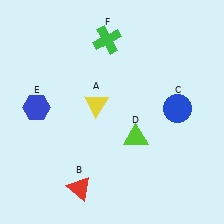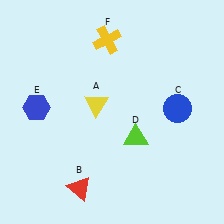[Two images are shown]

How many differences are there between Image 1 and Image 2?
There is 1 difference between the two images.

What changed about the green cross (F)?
In Image 1, F is green. In Image 2, it changed to yellow.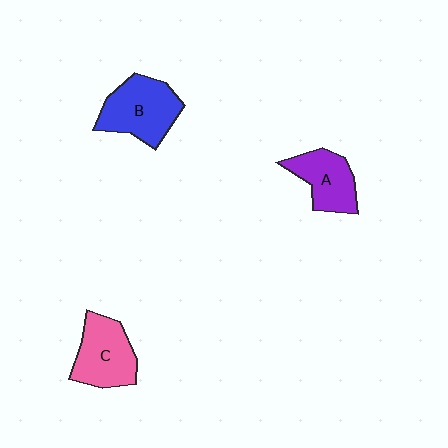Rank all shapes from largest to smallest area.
From largest to smallest: B (blue), C (pink), A (purple).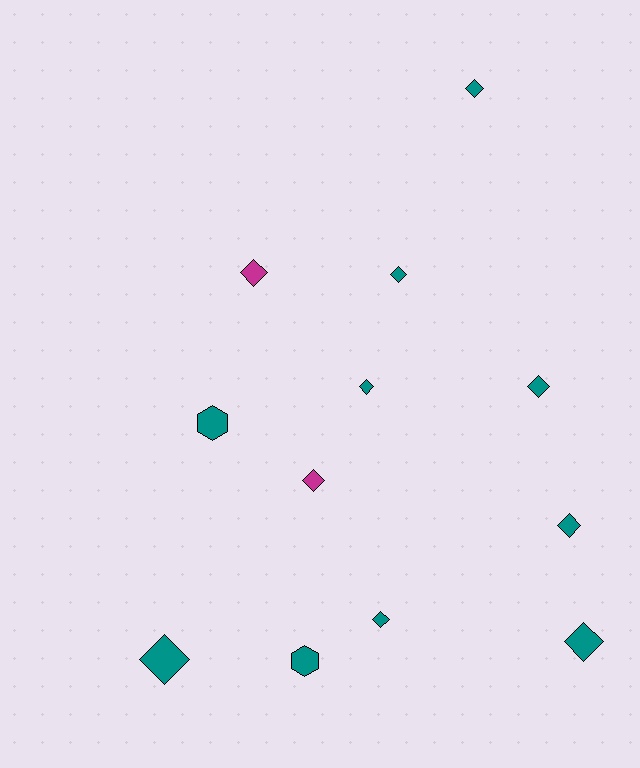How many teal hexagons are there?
There are 2 teal hexagons.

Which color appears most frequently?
Teal, with 10 objects.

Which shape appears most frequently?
Diamond, with 10 objects.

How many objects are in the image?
There are 12 objects.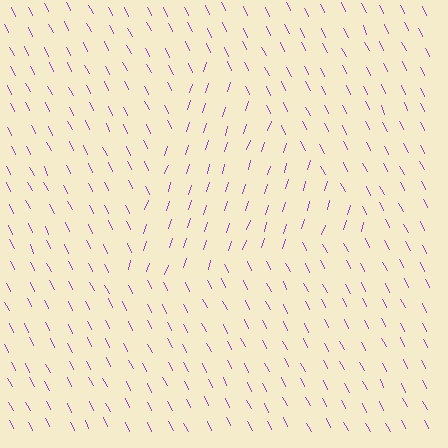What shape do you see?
I see a triangle.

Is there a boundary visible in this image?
Yes, there is a texture boundary formed by a change in line orientation.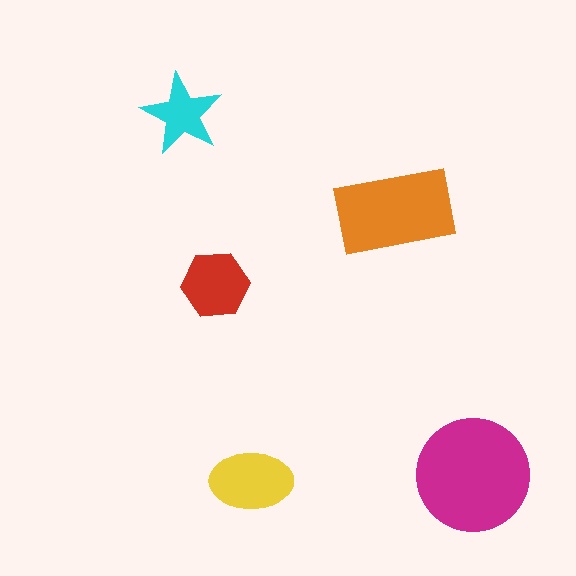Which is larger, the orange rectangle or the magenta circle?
The magenta circle.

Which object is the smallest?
The cyan star.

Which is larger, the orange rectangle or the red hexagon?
The orange rectangle.